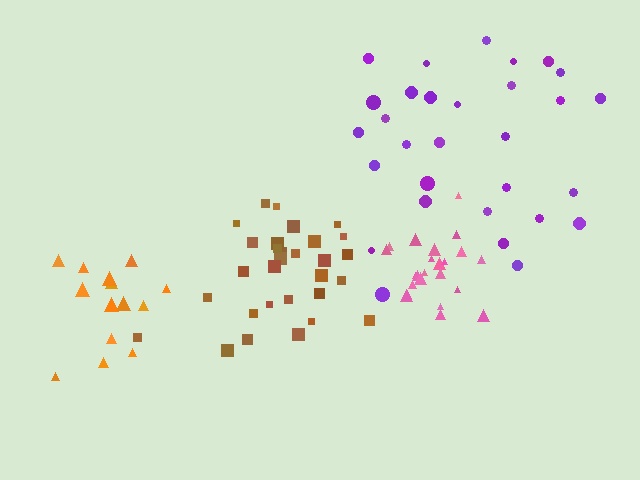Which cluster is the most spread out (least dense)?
Purple.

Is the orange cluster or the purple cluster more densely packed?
Orange.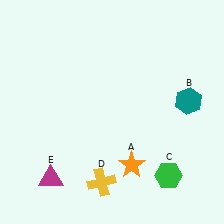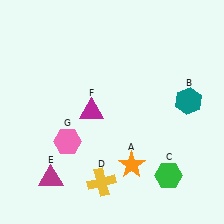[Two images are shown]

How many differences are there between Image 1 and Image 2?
There are 2 differences between the two images.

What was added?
A magenta triangle (F), a pink hexagon (G) were added in Image 2.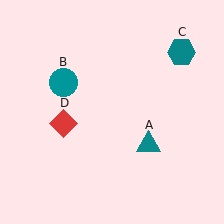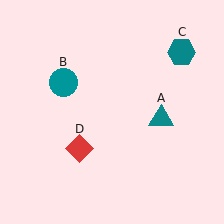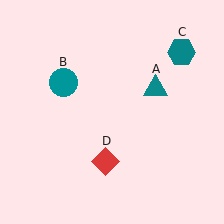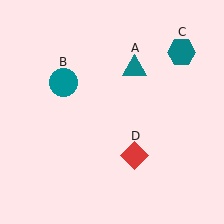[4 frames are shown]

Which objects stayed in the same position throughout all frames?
Teal circle (object B) and teal hexagon (object C) remained stationary.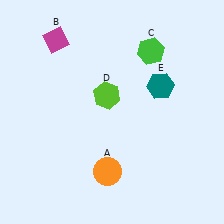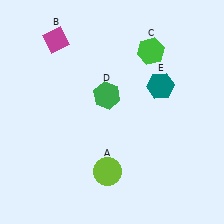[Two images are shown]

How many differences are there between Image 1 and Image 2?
There are 2 differences between the two images.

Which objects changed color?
A changed from orange to lime. D changed from lime to green.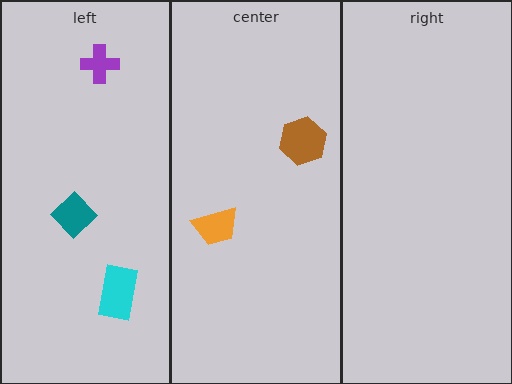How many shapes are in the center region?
2.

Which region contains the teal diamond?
The left region.